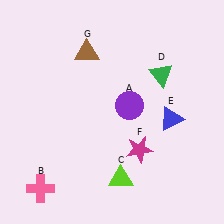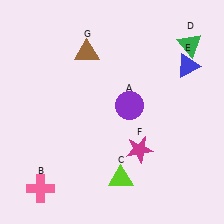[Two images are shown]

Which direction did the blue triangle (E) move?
The blue triangle (E) moved up.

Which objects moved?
The objects that moved are: the green triangle (D), the blue triangle (E).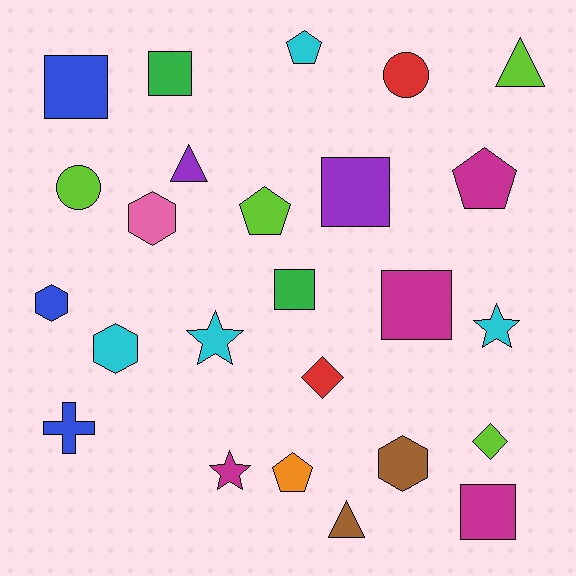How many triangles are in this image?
There are 3 triangles.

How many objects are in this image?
There are 25 objects.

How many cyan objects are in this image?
There are 4 cyan objects.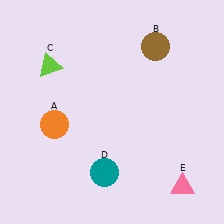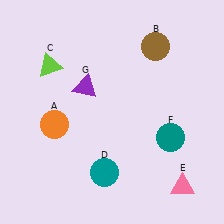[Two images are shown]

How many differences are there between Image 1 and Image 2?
There are 2 differences between the two images.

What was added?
A teal circle (F), a purple triangle (G) were added in Image 2.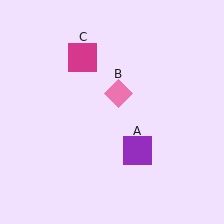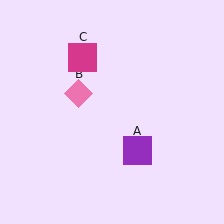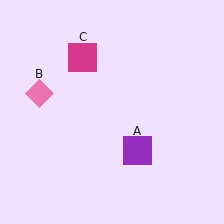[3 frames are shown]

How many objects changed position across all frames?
1 object changed position: pink diamond (object B).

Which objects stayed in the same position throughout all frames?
Purple square (object A) and magenta square (object C) remained stationary.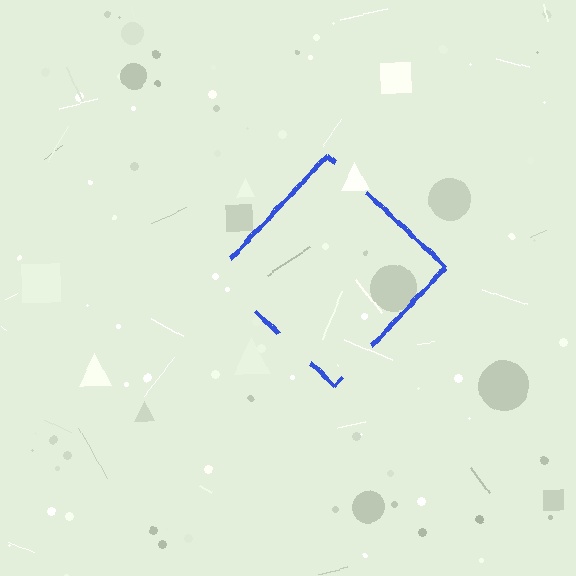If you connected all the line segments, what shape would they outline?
They would outline a diamond.